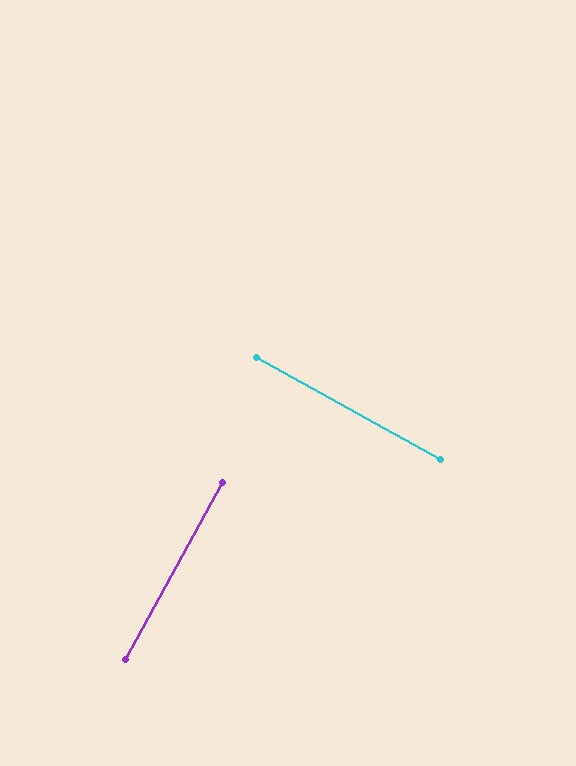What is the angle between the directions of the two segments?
Approximately 90 degrees.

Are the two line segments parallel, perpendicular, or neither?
Perpendicular — they meet at approximately 90°.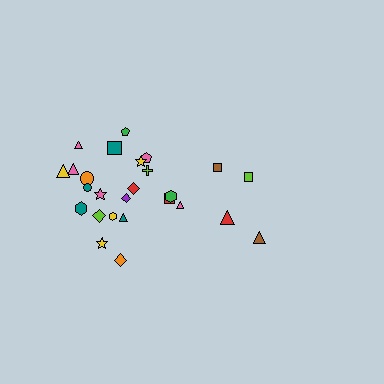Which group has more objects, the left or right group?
The left group.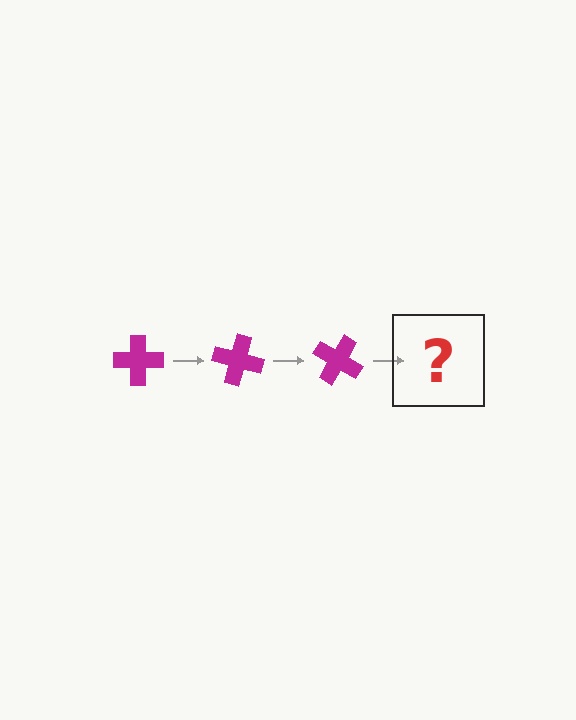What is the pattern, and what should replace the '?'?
The pattern is that the cross rotates 15 degrees each step. The '?' should be a magenta cross rotated 45 degrees.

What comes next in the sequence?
The next element should be a magenta cross rotated 45 degrees.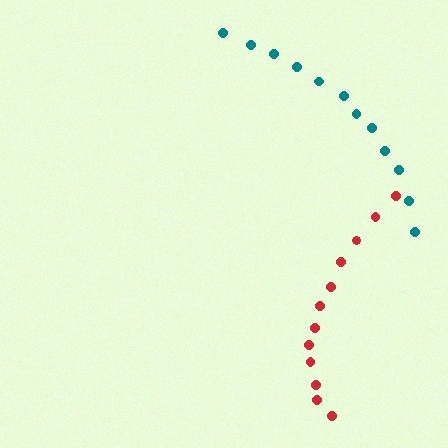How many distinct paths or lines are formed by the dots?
There are 2 distinct paths.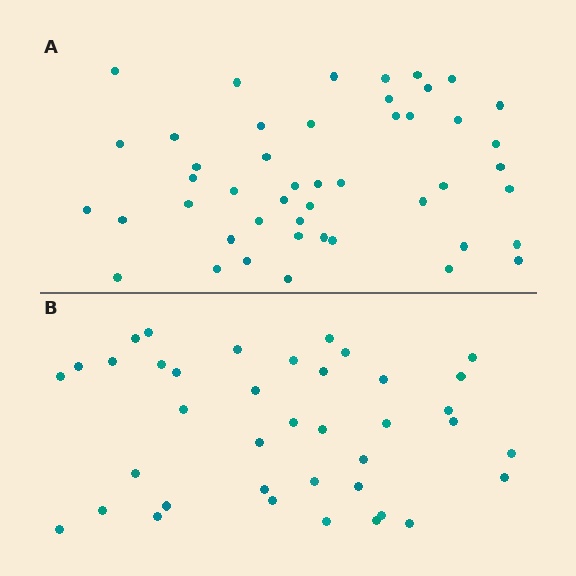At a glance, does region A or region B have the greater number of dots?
Region A (the top region) has more dots.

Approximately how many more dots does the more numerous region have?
Region A has roughly 8 or so more dots than region B.